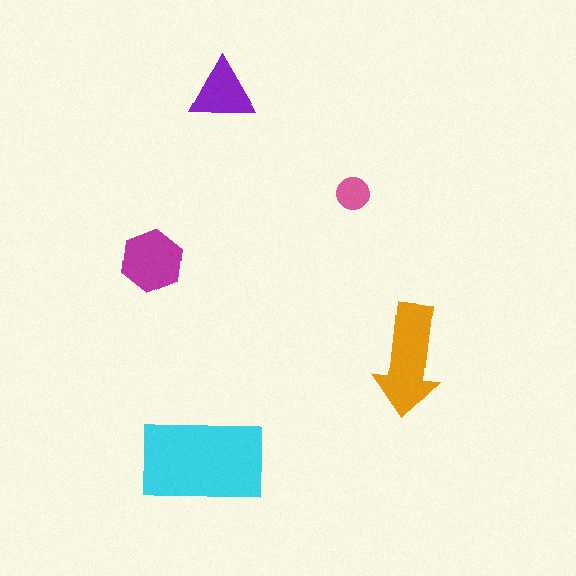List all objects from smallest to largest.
The pink circle, the purple triangle, the magenta hexagon, the orange arrow, the cyan rectangle.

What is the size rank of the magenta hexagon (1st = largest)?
3rd.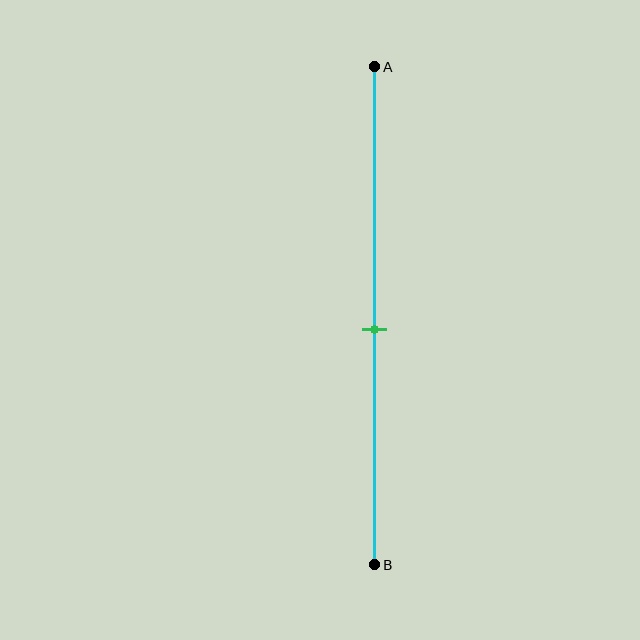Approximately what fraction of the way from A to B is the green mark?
The green mark is approximately 55% of the way from A to B.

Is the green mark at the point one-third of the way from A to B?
No, the mark is at about 55% from A, not at the 33% one-third point.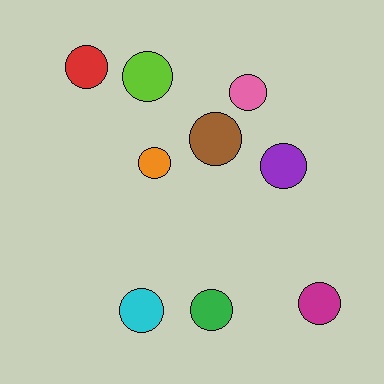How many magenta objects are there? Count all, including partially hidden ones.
There is 1 magenta object.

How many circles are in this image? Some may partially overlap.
There are 9 circles.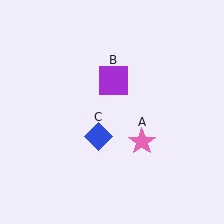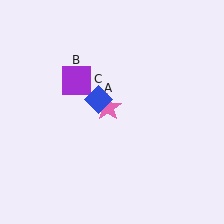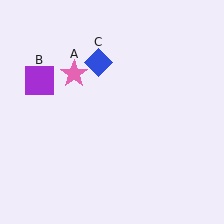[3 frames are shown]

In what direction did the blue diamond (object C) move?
The blue diamond (object C) moved up.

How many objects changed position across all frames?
3 objects changed position: pink star (object A), purple square (object B), blue diamond (object C).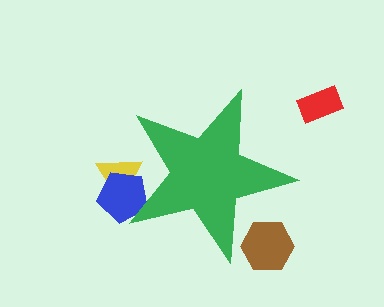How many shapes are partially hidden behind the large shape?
3 shapes are partially hidden.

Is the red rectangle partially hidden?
No, the red rectangle is fully visible.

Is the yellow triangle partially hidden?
Yes, the yellow triangle is partially hidden behind the green star.